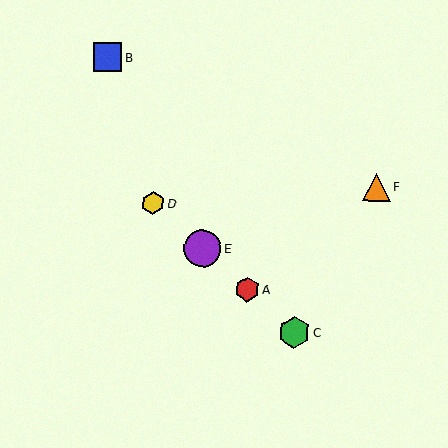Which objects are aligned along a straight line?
Objects A, C, D, E are aligned along a straight line.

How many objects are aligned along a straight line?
4 objects (A, C, D, E) are aligned along a straight line.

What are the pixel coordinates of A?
Object A is at (247, 289).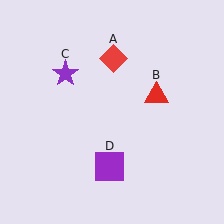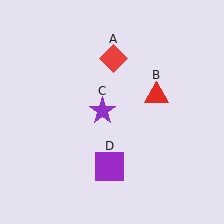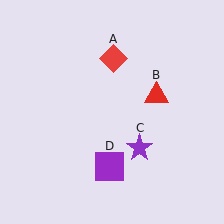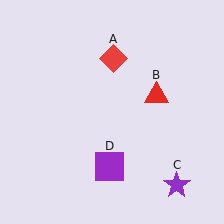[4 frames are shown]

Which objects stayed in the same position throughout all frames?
Red diamond (object A) and red triangle (object B) and purple square (object D) remained stationary.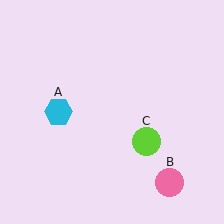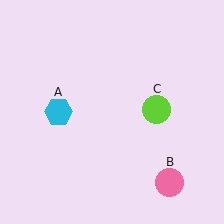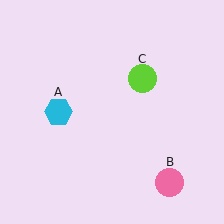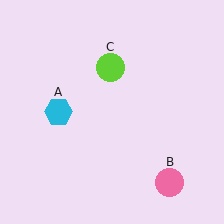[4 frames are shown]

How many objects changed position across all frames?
1 object changed position: lime circle (object C).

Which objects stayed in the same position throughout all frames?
Cyan hexagon (object A) and pink circle (object B) remained stationary.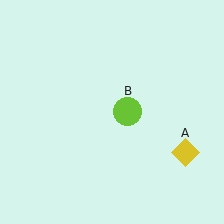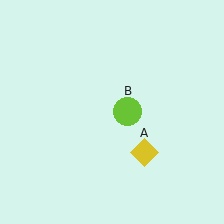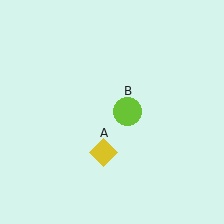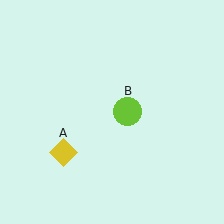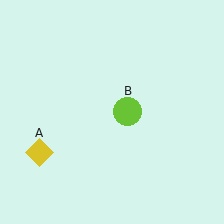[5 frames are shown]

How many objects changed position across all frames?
1 object changed position: yellow diamond (object A).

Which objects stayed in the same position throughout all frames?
Lime circle (object B) remained stationary.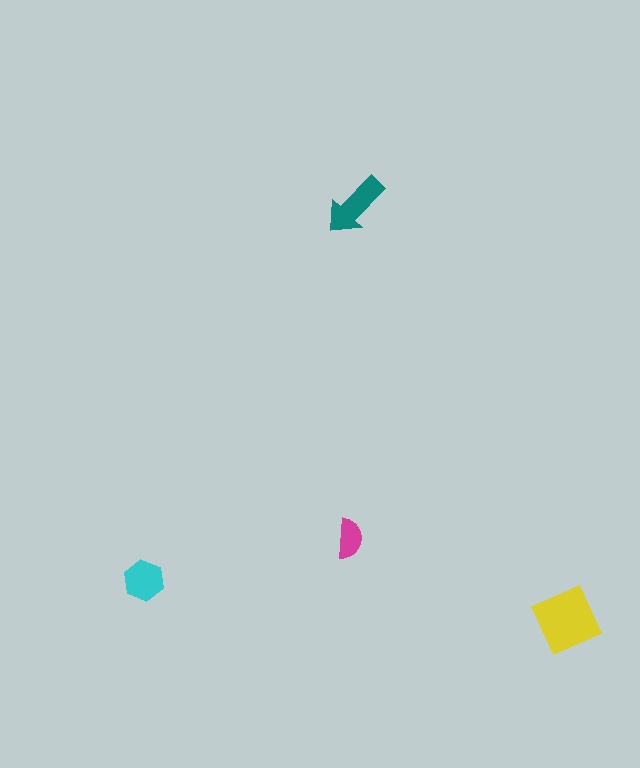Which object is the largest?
The yellow diamond.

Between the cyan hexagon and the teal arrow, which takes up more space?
The teal arrow.